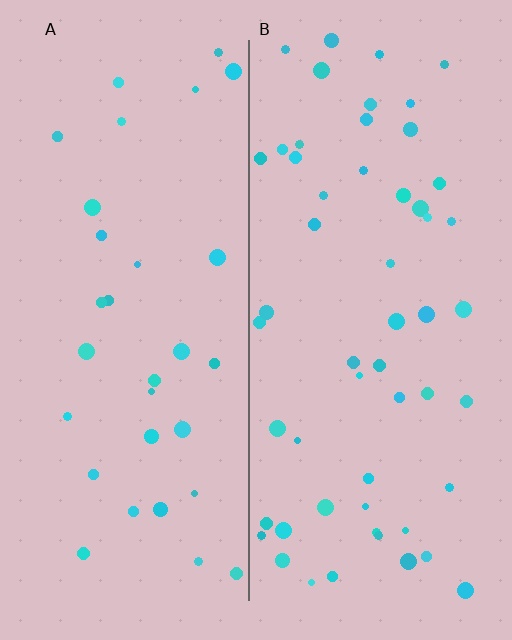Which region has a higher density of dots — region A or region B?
B (the right).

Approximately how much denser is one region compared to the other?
Approximately 1.8× — region B over region A.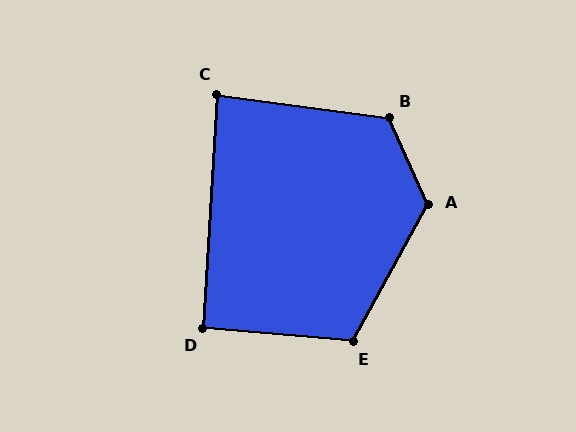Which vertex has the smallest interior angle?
C, at approximately 86 degrees.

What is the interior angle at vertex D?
Approximately 91 degrees (approximately right).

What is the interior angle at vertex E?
Approximately 114 degrees (obtuse).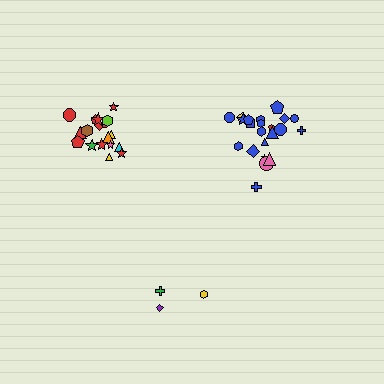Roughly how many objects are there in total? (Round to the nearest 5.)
Roughly 45 objects in total.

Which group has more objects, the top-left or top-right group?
The top-right group.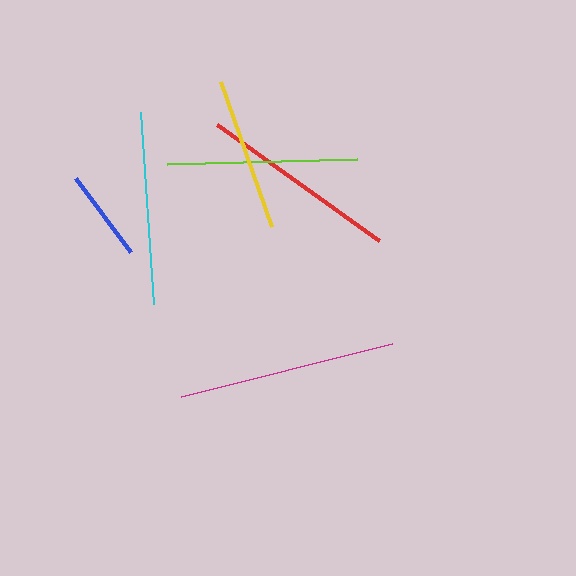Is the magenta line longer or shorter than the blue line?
The magenta line is longer than the blue line.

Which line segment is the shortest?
The blue line is the shortest at approximately 92 pixels.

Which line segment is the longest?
The magenta line is the longest at approximately 217 pixels.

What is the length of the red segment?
The red segment is approximately 199 pixels long.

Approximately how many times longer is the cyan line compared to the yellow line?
The cyan line is approximately 1.2 times the length of the yellow line.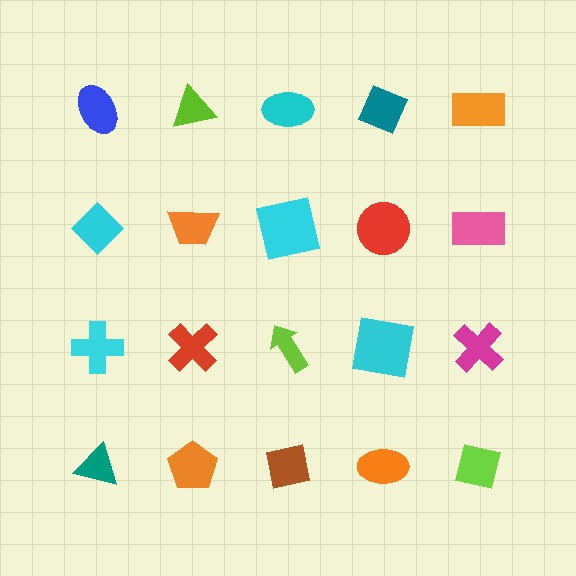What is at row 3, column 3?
A lime arrow.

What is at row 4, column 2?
An orange pentagon.